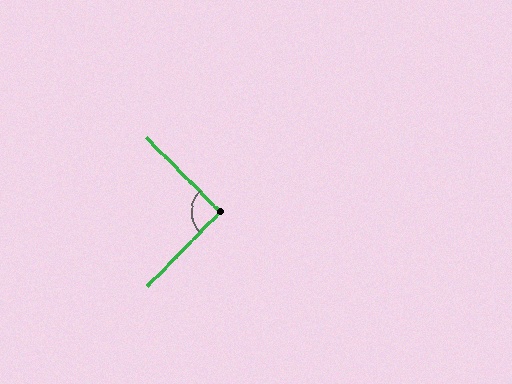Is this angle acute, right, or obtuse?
It is approximately a right angle.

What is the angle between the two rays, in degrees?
Approximately 91 degrees.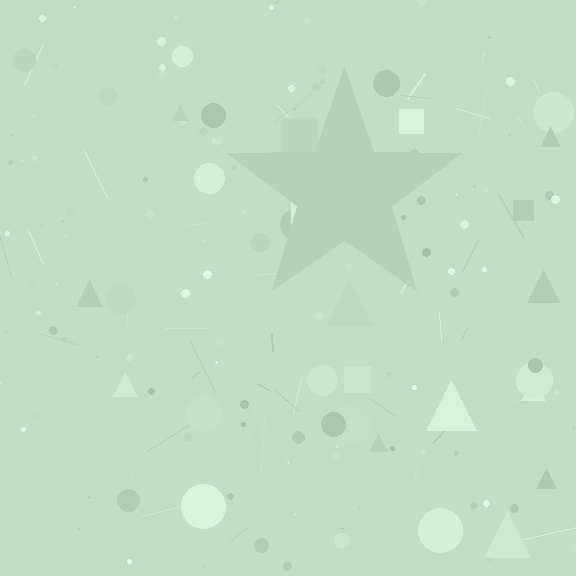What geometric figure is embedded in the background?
A star is embedded in the background.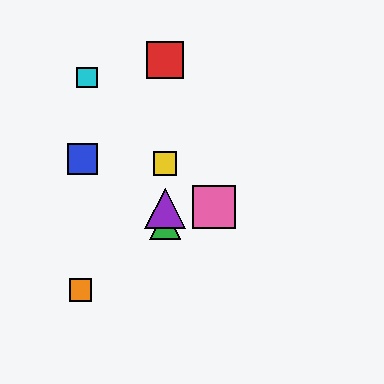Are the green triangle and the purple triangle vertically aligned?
Yes, both are at x≈165.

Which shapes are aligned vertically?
The red square, the green triangle, the yellow square, the purple triangle are aligned vertically.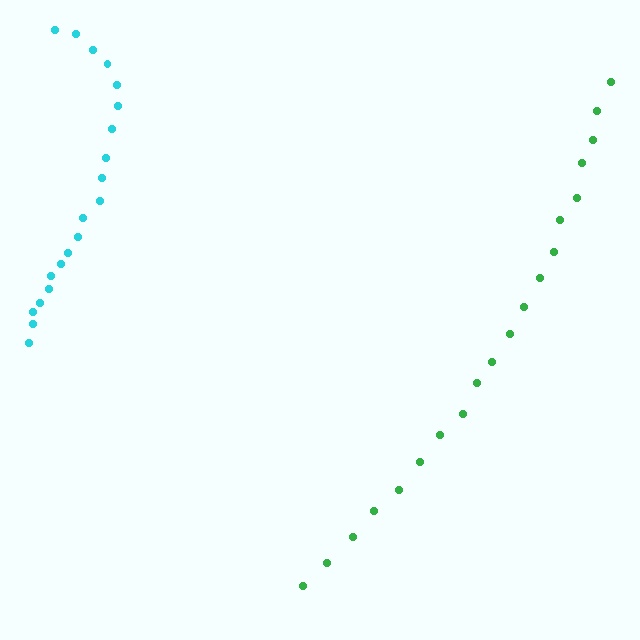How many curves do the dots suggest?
There are 2 distinct paths.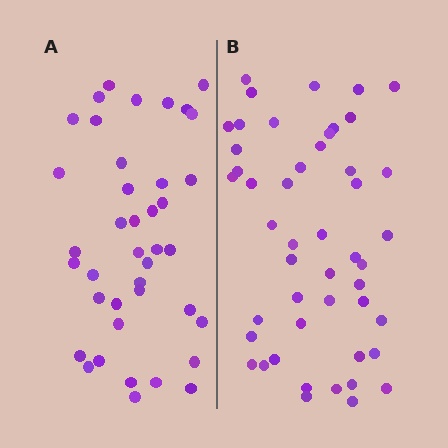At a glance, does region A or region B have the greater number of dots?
Region B (the right region) has more dots.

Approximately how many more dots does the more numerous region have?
Region B has roughly 8 or so more dots than region A.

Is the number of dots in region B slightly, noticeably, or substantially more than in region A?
Region B has only slightly more — the two regions are fairly close. The ratio is roughly 1.2 to 1.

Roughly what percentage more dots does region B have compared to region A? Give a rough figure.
About 20% more.